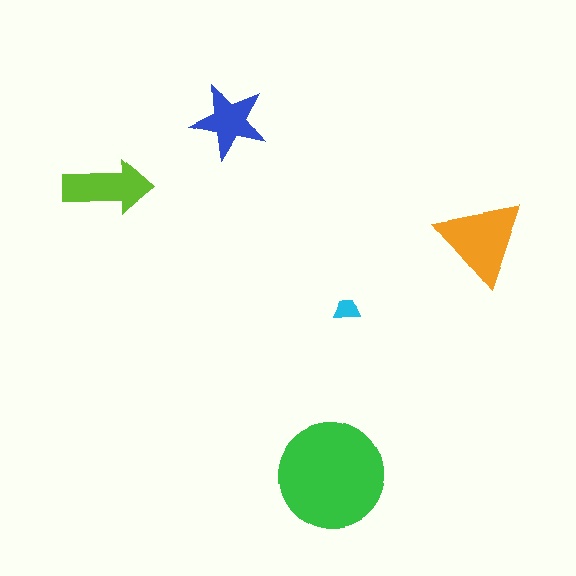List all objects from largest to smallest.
The green circle, the orange triangle, the lime arrow, the blue star, the cyan trapezoid.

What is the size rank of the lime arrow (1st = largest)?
3rd.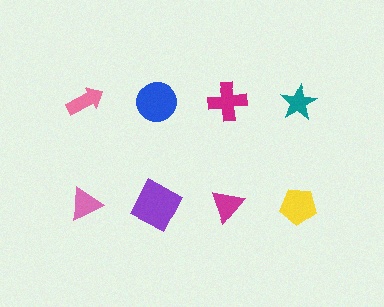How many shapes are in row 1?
4 shapes.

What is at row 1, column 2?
A blue circle.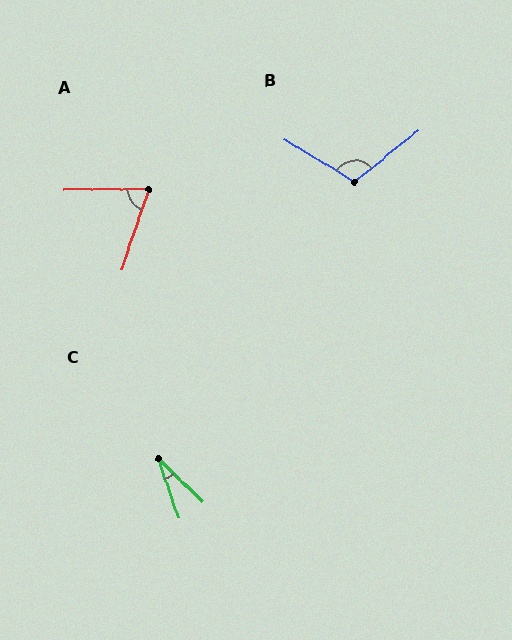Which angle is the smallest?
C, at approximately 27 degrees.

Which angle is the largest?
B, at approximately 110 degrees.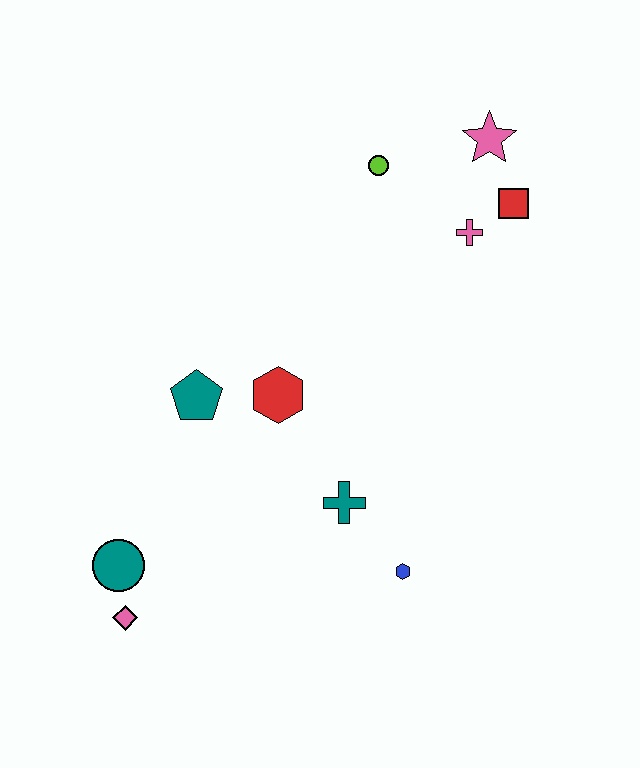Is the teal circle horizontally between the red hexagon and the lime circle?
No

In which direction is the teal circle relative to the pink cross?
The teal circle is to the left of the pink cross.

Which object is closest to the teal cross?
The blue hexagon is closest to the teal cross.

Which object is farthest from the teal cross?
The pink star is farthest from the teal cross.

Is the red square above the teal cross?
Yes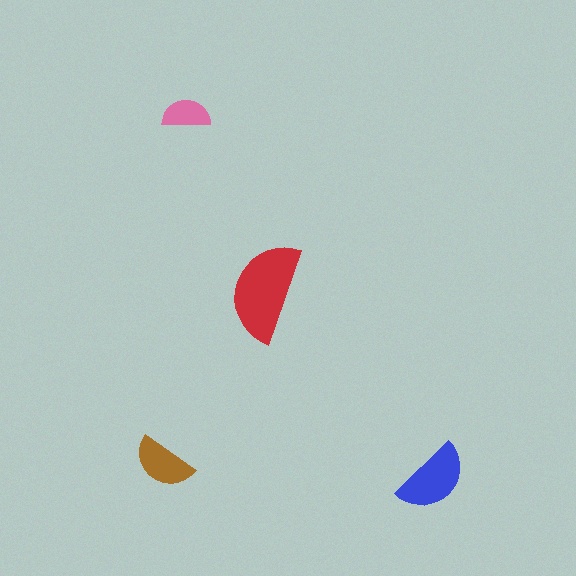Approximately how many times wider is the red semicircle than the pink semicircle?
About 2 times wider.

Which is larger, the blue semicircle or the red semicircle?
The red one.